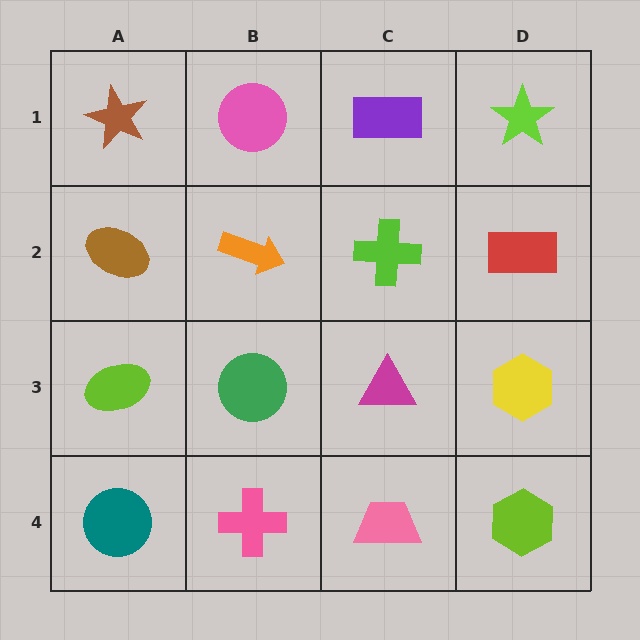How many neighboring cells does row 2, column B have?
4.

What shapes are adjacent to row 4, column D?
A yellow hexagon (row 3, column D), a pink trapezoid (row 4, column C).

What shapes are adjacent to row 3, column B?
An orange arrow (row 2, column B), a pink cross (row 4, column B), a lime ellipse (row 3, column A), a magenta triangle (row 3, column C).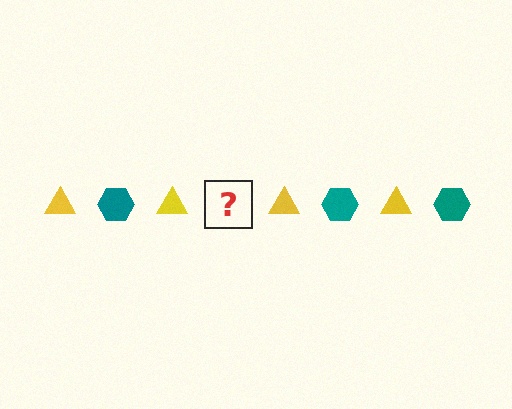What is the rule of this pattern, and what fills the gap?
The rule is that the pattern alternates between yellow triangle and teal hexagon. The gap should be filled with a teal hexagon.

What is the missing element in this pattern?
The missing element is a teal hexagon.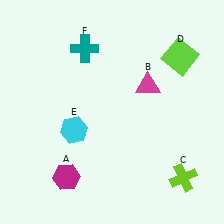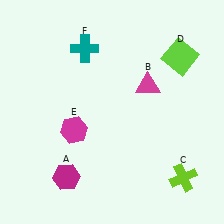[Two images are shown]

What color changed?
The hexagon (E) changed from cyan in Image 1 to magenta in Image 2.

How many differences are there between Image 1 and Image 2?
There is 1 difference between the two images.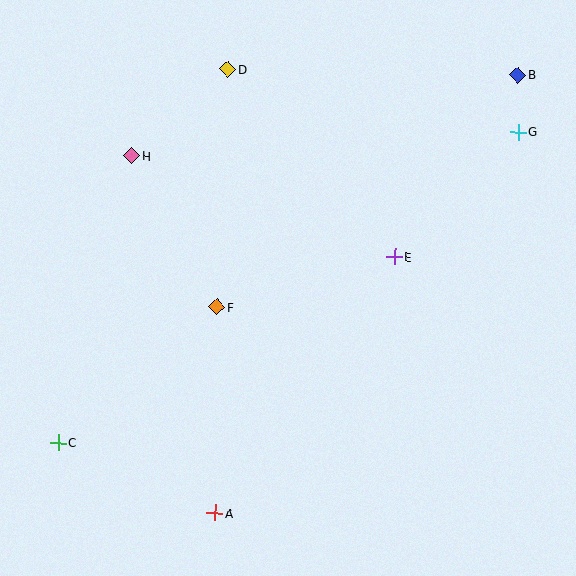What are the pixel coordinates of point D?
Point D is at (228, 70).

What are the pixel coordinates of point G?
Point G is at (518, 132).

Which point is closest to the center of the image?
Point F at (217, 307) is closest to the center.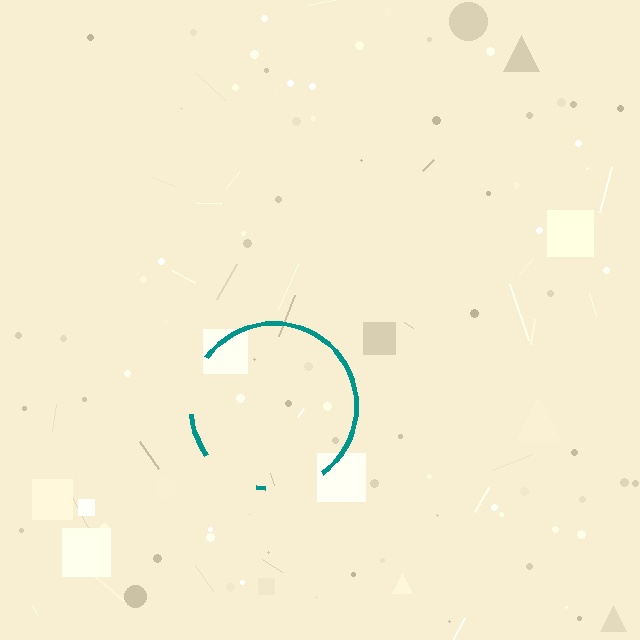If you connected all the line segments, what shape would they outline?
They would outline a circle.